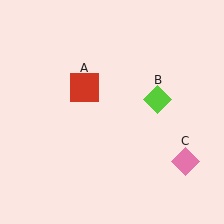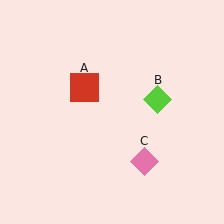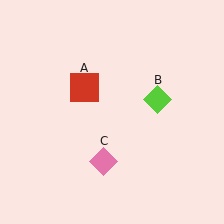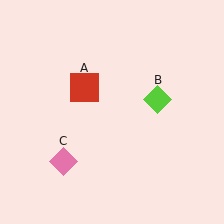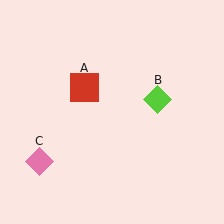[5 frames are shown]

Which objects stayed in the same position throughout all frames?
Red square (object A) and lime diamond (object B) remained stationary.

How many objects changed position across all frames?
1 object changed position: pink diamond (object C).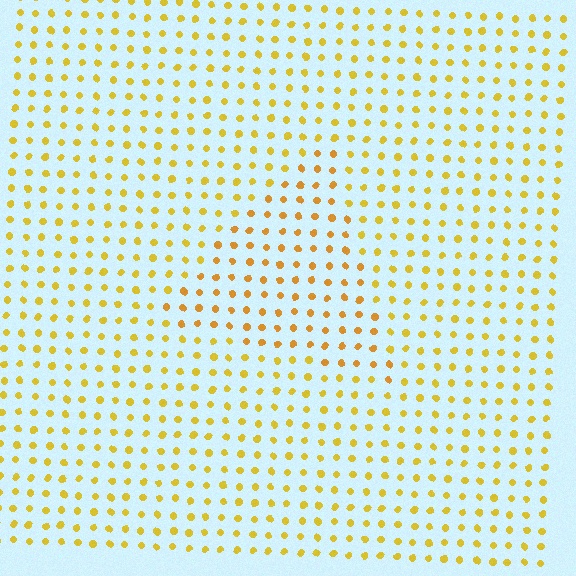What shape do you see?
I see a triangle.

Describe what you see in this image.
The image is filled with small yellow elements in a uniform arrangement. A triangle-shaped region is visible where the elements are tinted to a slightly different hue, forming a subtle color boundary.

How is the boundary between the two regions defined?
The boundary is defined purely by a slight shift in hue (about 17 degrees). Spacing, size, and orientation are identical on both sides.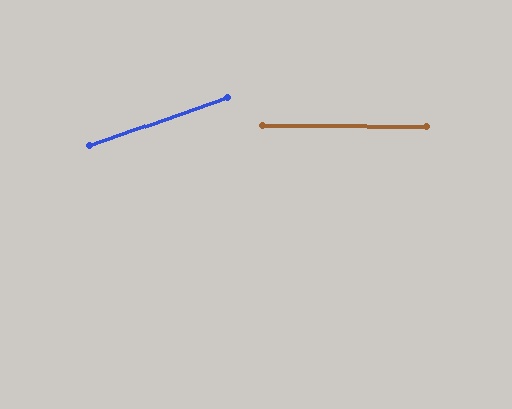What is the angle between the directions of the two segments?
Approximately 20 degrees.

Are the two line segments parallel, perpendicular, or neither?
Neither parallel nor perpendicular — they differ by about 20°.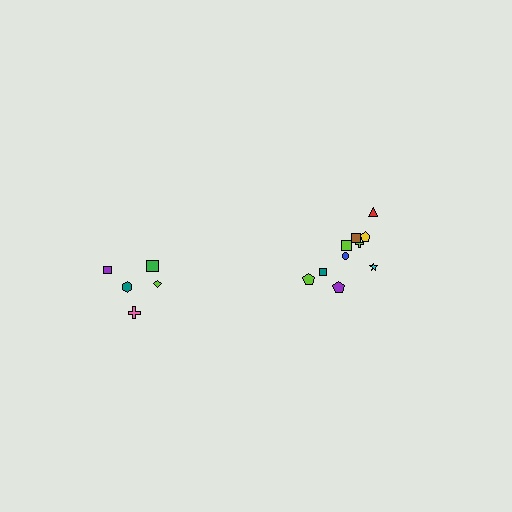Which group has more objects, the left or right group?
The right group.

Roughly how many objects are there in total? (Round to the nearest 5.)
Roughly 15 objects in total.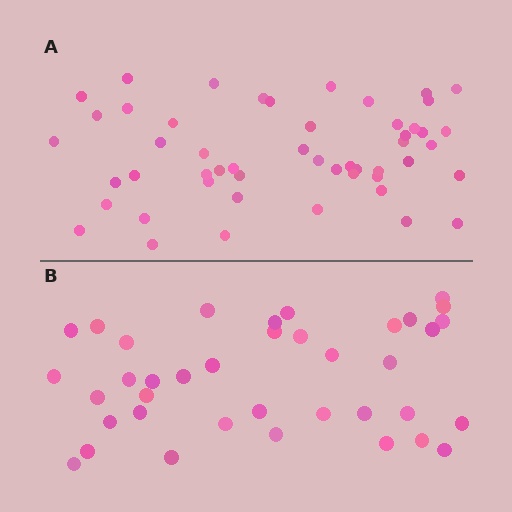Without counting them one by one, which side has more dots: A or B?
Region A (the top region) has more dots.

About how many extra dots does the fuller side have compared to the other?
Region A has approximately 15 more dots than region B.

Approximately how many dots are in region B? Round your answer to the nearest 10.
About 40 dots. (The exact count is 38, which rounds to 40.)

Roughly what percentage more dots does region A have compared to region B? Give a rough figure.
About 35% more.